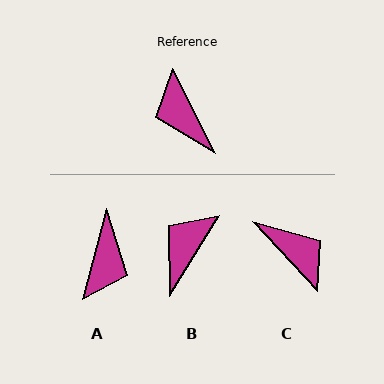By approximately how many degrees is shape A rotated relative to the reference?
Approximately 138 degrees counter-clockwise.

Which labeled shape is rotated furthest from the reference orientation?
C, about 165 degrees away.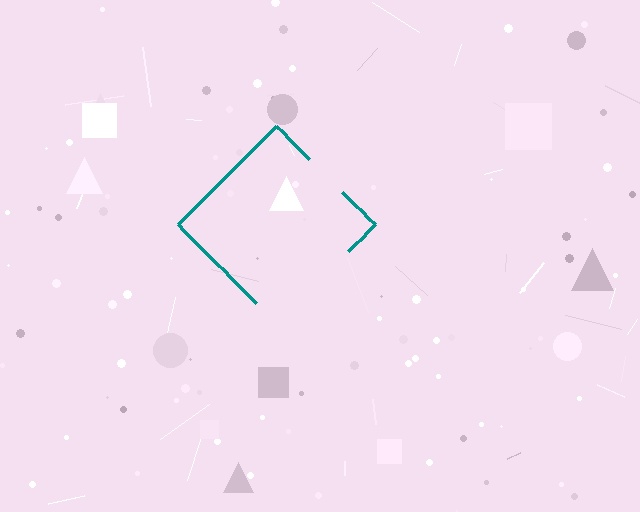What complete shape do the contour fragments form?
The contour fragments form a diamond.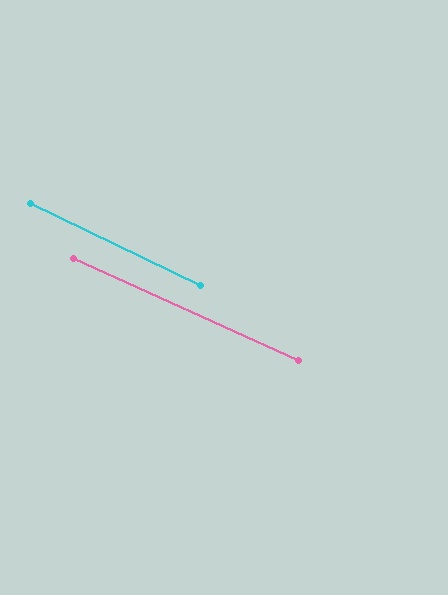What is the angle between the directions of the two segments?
Approximately 1 degree.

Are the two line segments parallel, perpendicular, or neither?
Parallel — their directions differ by only 1.4°.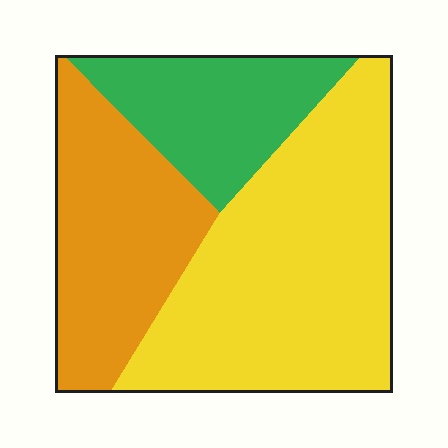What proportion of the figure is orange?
Orange covers about 30% of the figure.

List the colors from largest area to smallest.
From largest to smallest: yellow, orange, green.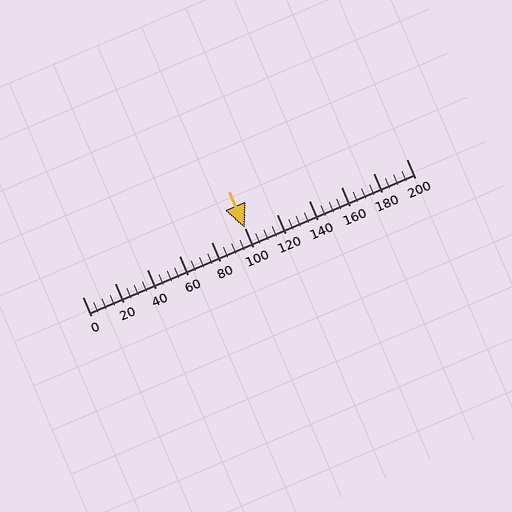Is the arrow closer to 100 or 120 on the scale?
The arrow is closer to 100.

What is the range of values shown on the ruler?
The ruler shows values from 0 to 200.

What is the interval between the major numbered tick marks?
The major tick marks are spaced 20 units apart.